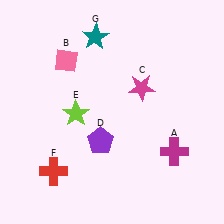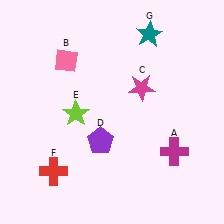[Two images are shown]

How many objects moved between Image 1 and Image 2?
1 object moved between the two images.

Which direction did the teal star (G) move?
The teal star (G) moved right.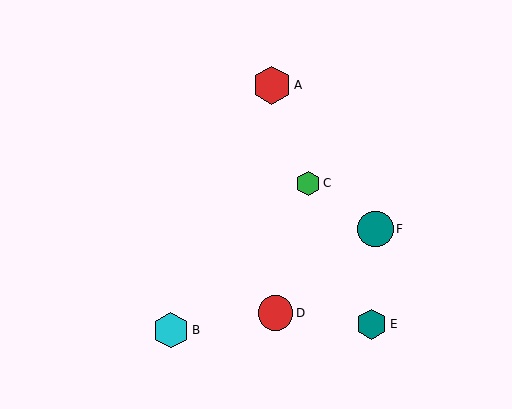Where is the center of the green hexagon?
The center of the green hexagon is at (308, 183).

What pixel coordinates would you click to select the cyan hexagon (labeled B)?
Click at (171, 330) to select the cyan hexagon B.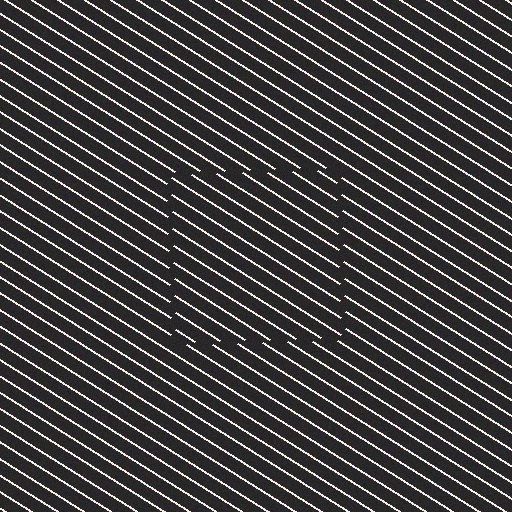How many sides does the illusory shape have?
4 sides — the line-ends trace a square.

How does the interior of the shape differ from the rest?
The interior of the shape contains the same grating, shifted by half a period — the contour is defined by the phase discontinuity where line-ends from the inner and outer gratings abut.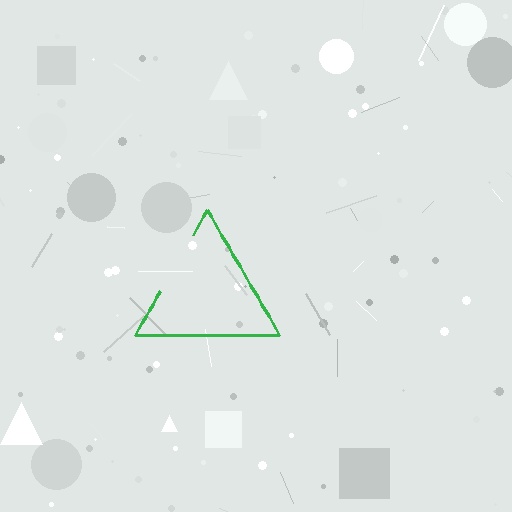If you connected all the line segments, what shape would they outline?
They would outline a triangle.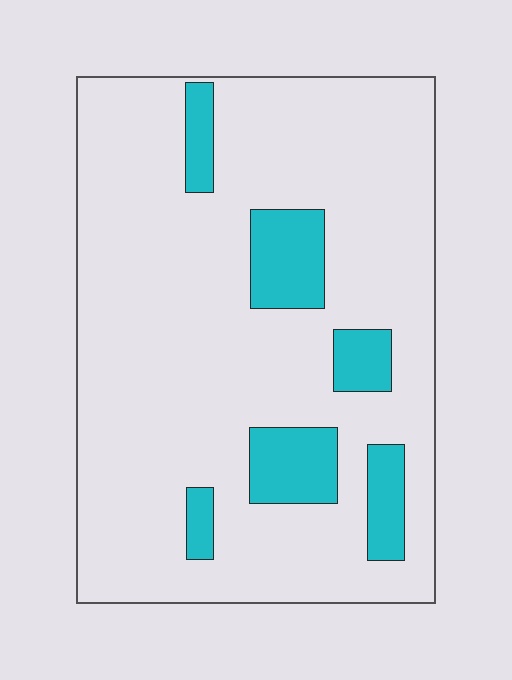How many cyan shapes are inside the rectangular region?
6.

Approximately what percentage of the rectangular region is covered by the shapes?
Approximately 15%.